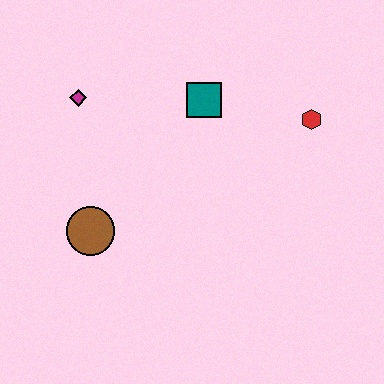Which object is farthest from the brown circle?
The red hexagon is farthest from the brown circle.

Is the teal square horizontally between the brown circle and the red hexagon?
Yes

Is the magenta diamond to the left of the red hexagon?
Yes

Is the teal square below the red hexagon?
No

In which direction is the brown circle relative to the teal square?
The brown circle is below the teal square.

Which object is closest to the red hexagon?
The teal square is closest to the red hexagon.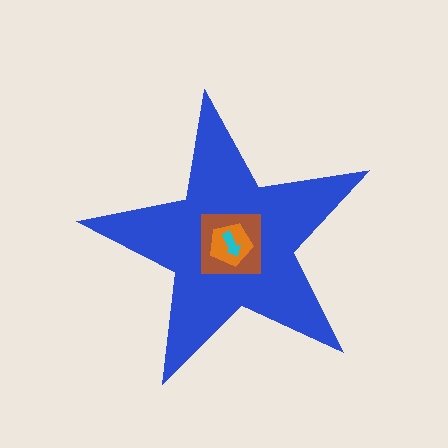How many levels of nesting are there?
4.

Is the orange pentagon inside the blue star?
Yes.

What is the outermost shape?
The blue star.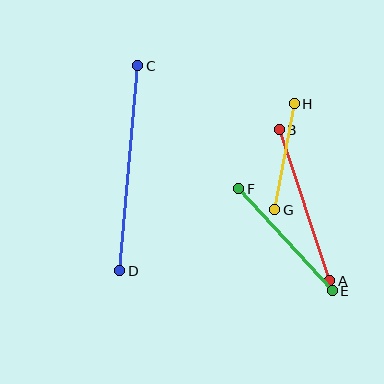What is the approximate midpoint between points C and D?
The midpoint is at approximately (129, 168) pixels.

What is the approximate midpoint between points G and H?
The midpoint is at approximately (285, 157) pixels.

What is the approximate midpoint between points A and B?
The midpoint is at approximately (305, 205) pixels.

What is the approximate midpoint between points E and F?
The midpoint is at approximately (285, 240) pixels.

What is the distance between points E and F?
The distance is approximately 138 pixels.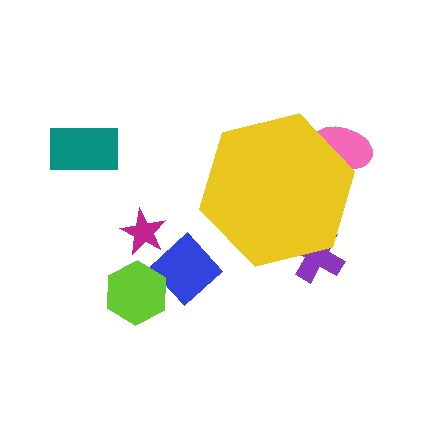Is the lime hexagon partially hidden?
No, the lime hexagon is fully visible.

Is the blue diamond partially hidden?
No, the blue diamond is fully visible.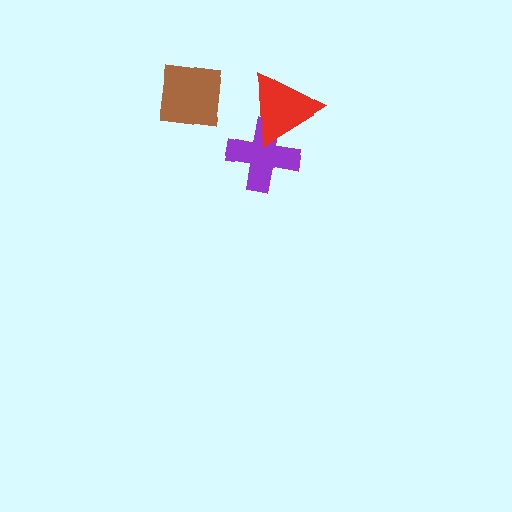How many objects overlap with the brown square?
0 objects overlap with the brown square.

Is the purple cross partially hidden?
Yes, it is partially covered by another shape.